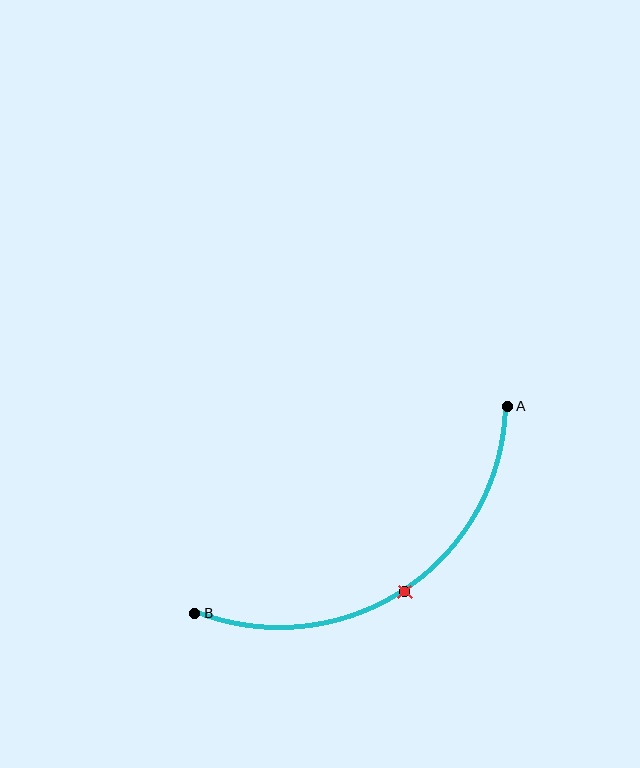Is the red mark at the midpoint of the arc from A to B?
Yes. The red mark lies on the arc at equal arc-length from both A and B — it is the arc midpoint.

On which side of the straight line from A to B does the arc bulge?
The arc bulges below the straight line connecting A and B.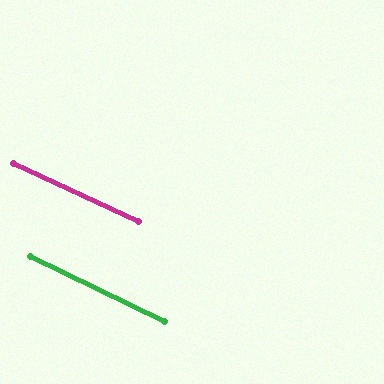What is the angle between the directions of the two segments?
Approximately 1 degree.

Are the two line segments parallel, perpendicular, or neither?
Parallel — their directions differ by only 1.1°.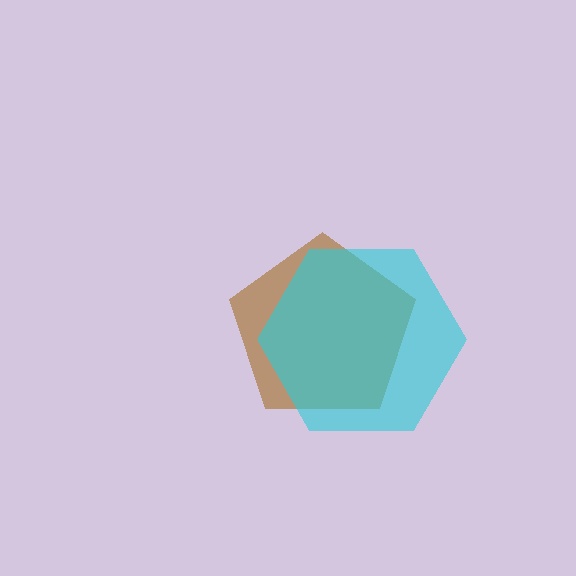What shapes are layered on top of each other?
The layered shapes are: a brown pentagon, a cyan hexagon.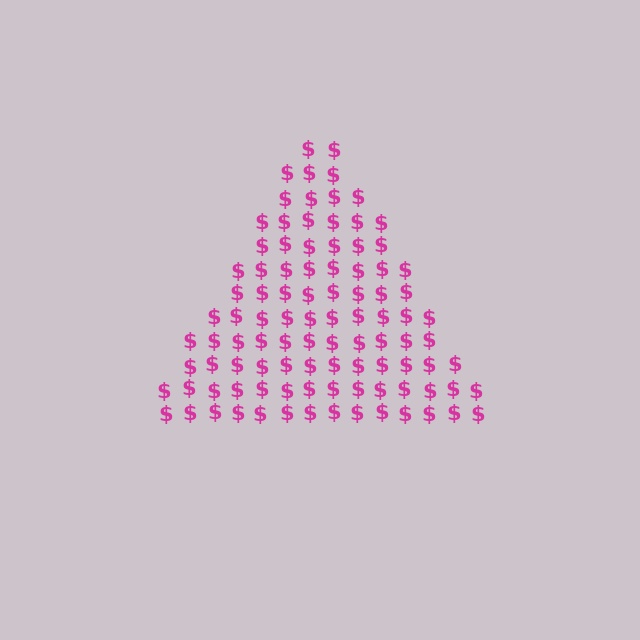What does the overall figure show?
The overall figure shows a triangle.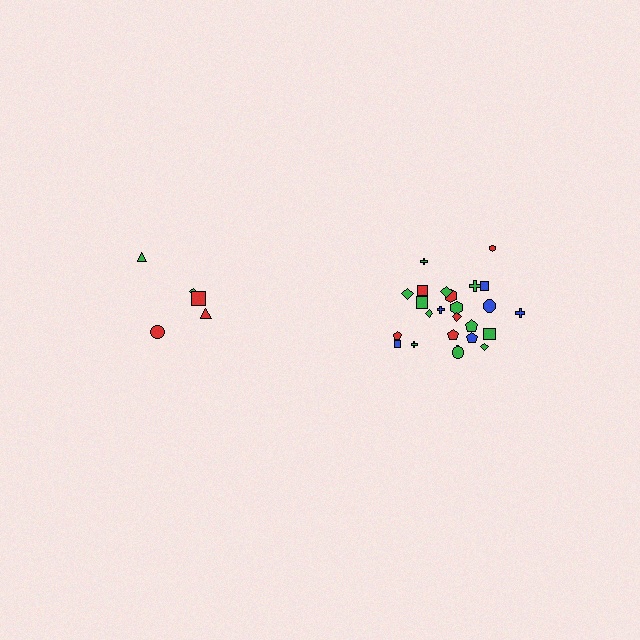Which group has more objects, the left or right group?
The right group.